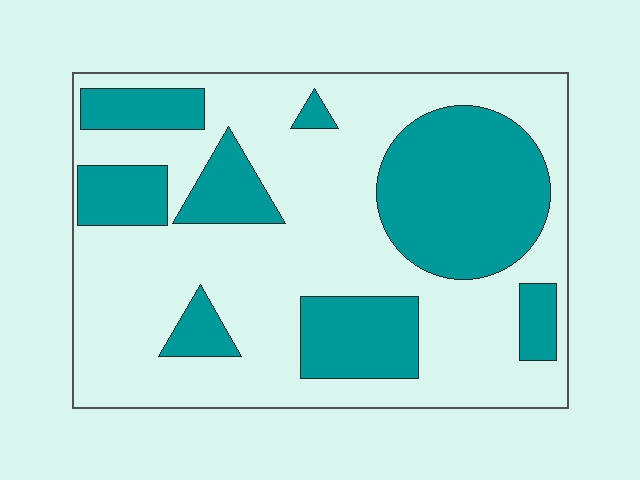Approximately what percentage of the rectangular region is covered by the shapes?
Approximately 35%.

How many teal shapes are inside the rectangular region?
8.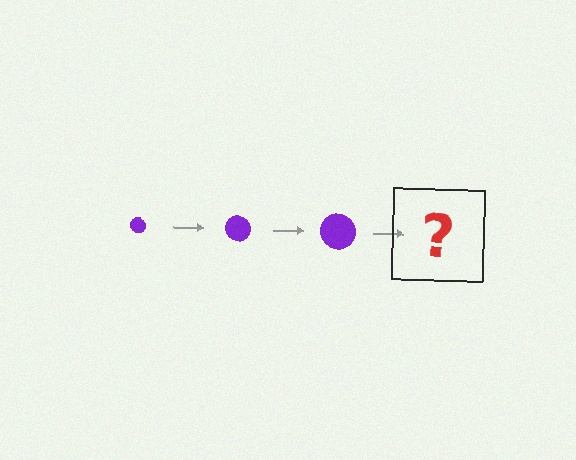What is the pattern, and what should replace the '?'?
The pattern is that the circle gets progressively larger each step. The '?' should be a purple circle, larger than the previous one.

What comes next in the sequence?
The next element should be a purple circle, larger than the previous one.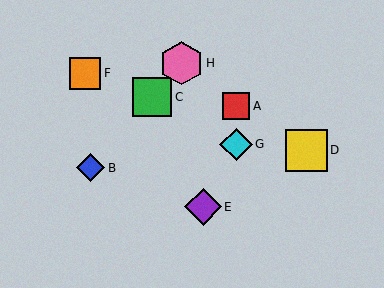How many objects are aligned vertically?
2 objects (A, G) are aligned vertically.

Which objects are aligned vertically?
Objects A, G are aligned vertically.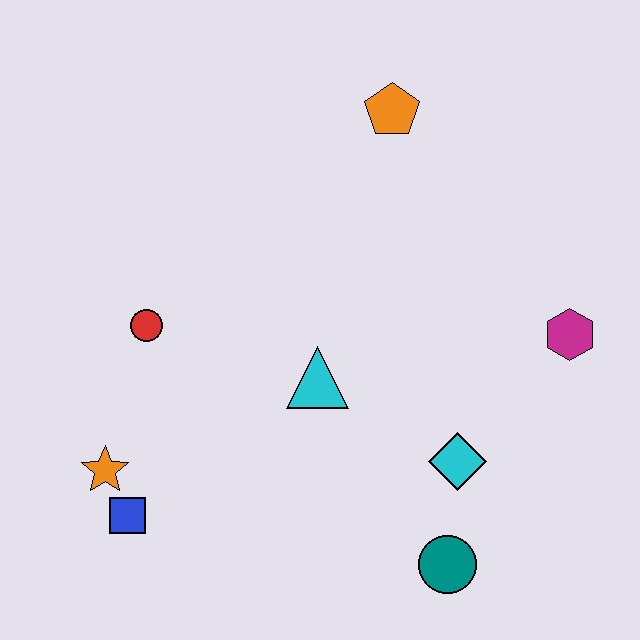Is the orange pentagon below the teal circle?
No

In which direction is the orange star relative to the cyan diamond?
The orange star is to the left of the cyan diamond.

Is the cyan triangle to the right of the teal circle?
No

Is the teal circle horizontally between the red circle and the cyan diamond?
Yes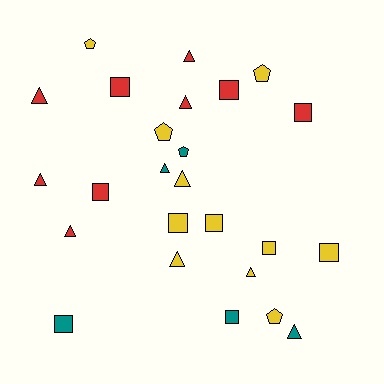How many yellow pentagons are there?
There are 4 yellow pentagons.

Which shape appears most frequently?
Square, with 10 objects.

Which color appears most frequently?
Yellow, with 11 objects.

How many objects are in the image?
There are 25 objects.